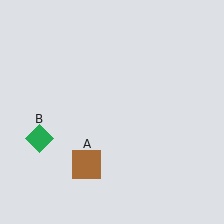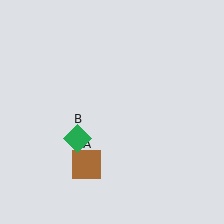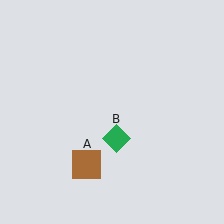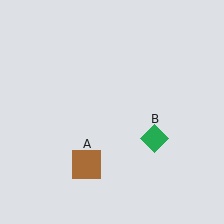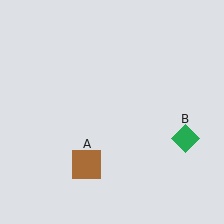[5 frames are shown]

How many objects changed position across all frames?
1 object changed position: green diamond (object B).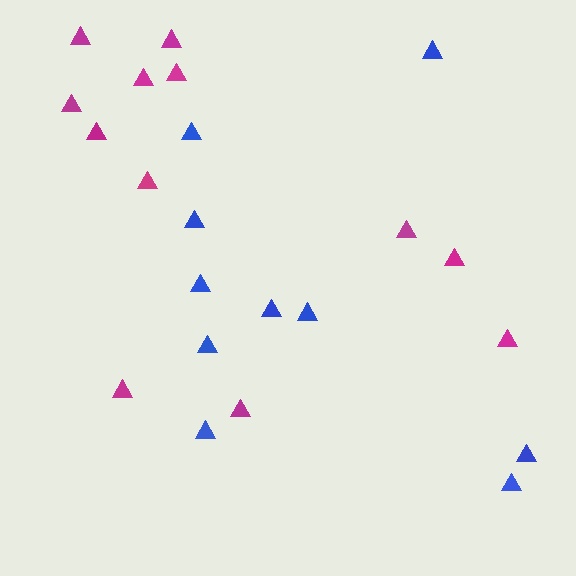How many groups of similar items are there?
There are 2 groups: one group of blue triangles (10) and one group of magenta triangles (12).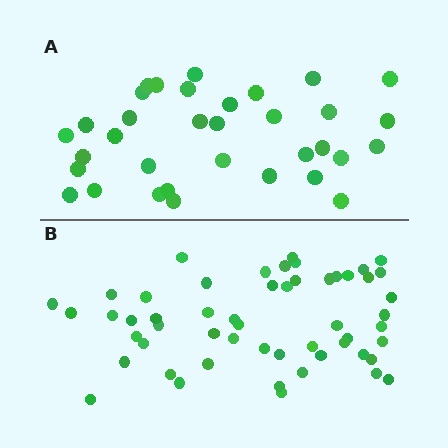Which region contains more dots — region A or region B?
Region B (the bottom region) has more dots.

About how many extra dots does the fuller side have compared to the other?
Region B has approximately 20 more dots than region A.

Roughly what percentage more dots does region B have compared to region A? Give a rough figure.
About 60% more.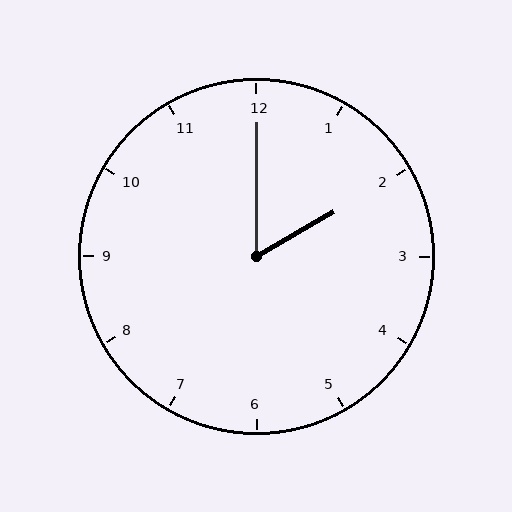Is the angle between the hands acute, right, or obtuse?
It is acute.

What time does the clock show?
2:00.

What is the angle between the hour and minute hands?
Approximately 60 degrees.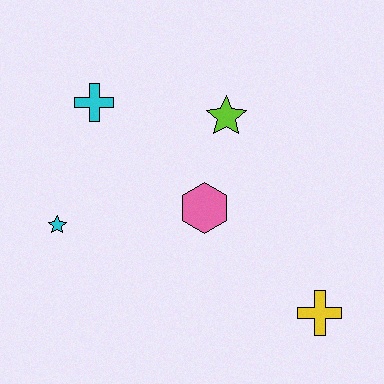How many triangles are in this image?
There are no triangles.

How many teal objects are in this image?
There are no teal objects.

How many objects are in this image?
There are 5 objects.